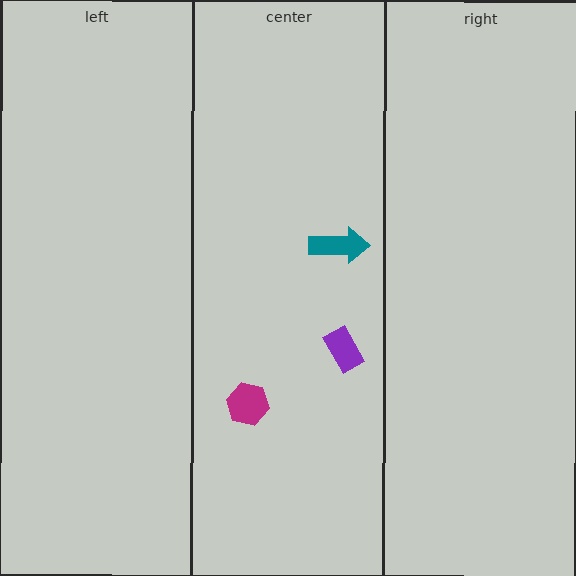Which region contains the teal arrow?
The center region.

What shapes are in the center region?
The teal arrow, the magenta hexagon, the purple rectangle.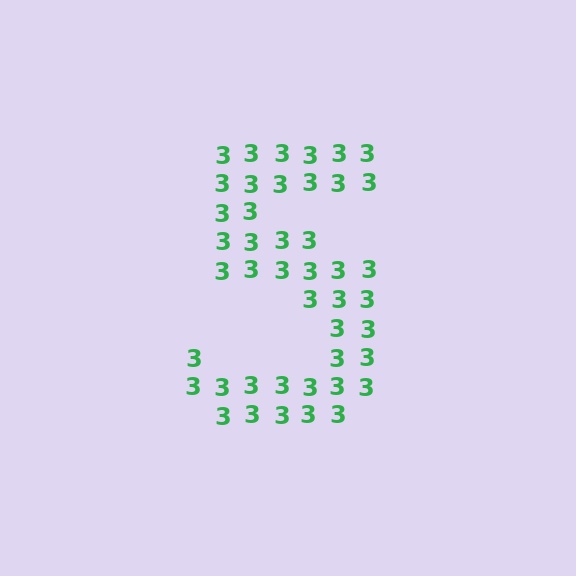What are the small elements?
The small elements are digit 3's.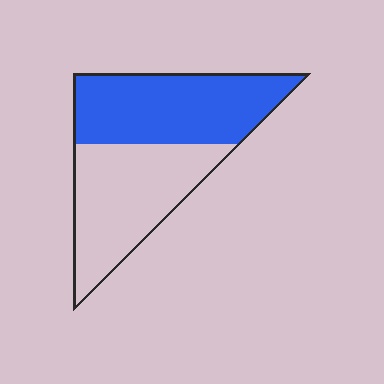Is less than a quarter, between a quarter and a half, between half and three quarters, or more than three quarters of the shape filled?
Between half and three quarters.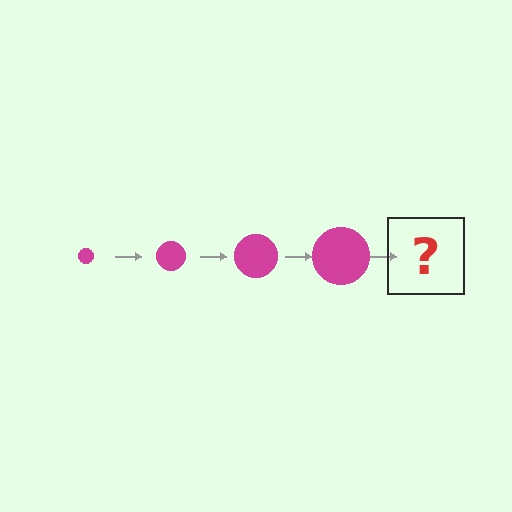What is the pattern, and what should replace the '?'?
The pattern is that the circle gets progressively larger each step. The '?' should be a magenta circle, larger than the previous one.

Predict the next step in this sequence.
The next step is a magenta circle, larger than the previous one.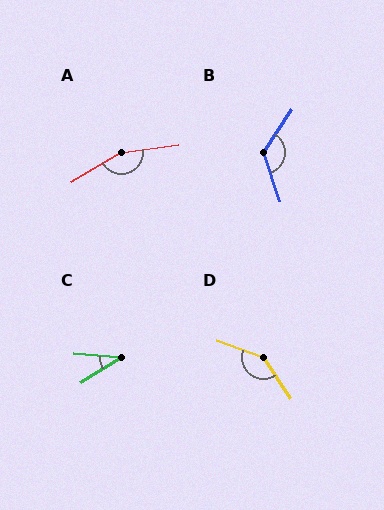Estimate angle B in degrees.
Approximately 128 degrees.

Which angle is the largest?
A, at approximately 157 degrees.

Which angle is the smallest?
C, at approximately 35 degrees.